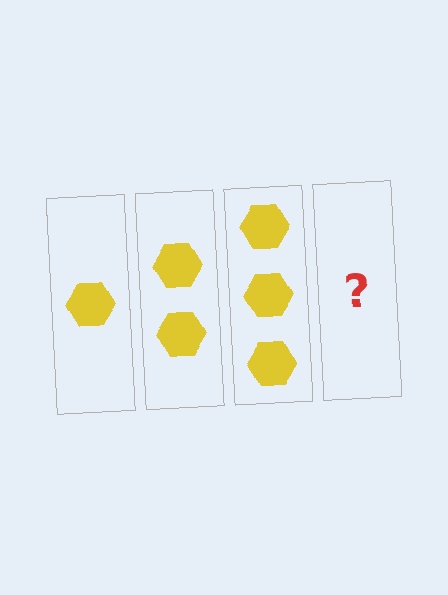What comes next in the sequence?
The next element should be 4 hexagons.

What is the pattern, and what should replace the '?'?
The pattern is that each step adds one more hexagon. The '?' should be 4 hexagons.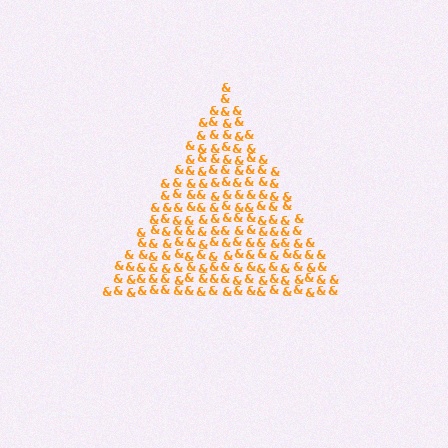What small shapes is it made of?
It is made of small ampersands.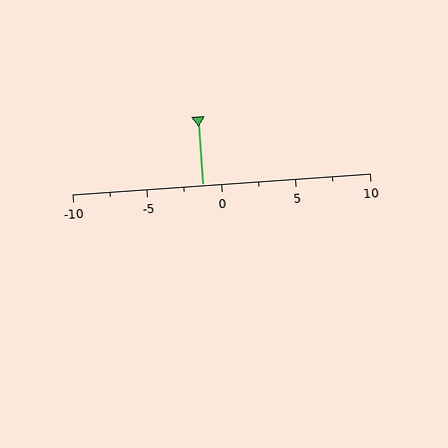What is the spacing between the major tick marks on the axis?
The major ticks are spaced 5 apart.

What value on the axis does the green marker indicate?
The marker indicates approximately -1.2.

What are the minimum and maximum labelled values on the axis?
The axis runs from -10 to 10.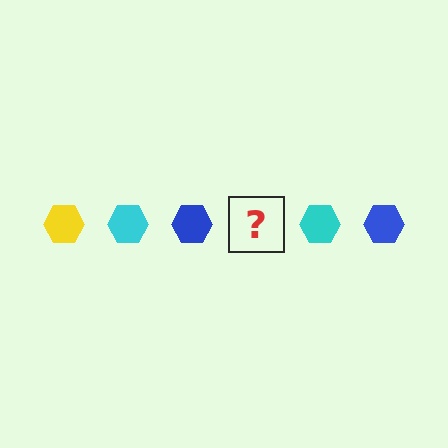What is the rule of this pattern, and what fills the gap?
The rule is that the pattern cycles through yellow, cyan, blue hexagons. The gap should be filled with a yellow hexagon.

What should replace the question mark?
The question mark should be replaced with a yellow hexagon.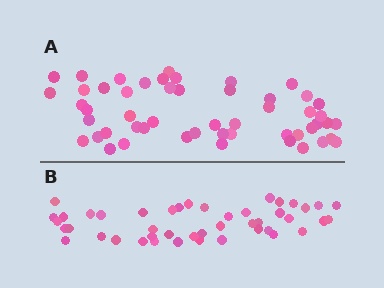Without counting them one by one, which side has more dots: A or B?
Region A (the top region) has more dots.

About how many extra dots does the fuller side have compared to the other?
Region A has roughly 8 or so more dots than region B.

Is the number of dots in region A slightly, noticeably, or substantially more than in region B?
Region A has only slightly more — the two regions are fairly close. The ratio is roughly 1.2 to 1.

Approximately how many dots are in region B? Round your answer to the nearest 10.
About 40 dots. (The exact count is 45, which rounds to 40.)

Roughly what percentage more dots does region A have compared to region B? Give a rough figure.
About 15% more.